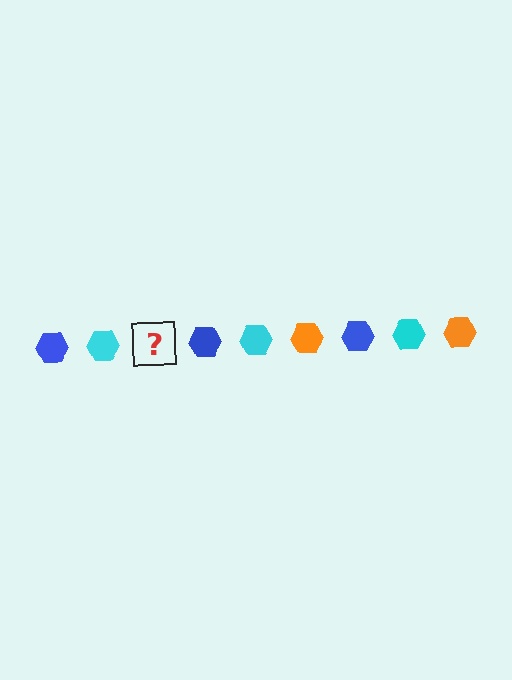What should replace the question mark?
The question mark should be replaced with an orange hexagon.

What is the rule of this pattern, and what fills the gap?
The rule is that the pattern cycles through blue, cyan, orange hexagons. The gap should be filled with an orange hexagon.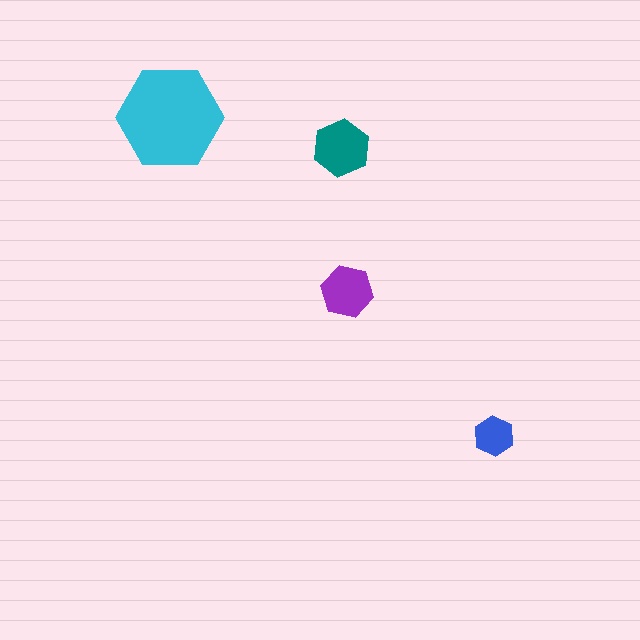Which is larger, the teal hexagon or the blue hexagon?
The teal one.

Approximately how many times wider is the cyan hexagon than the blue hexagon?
About 2.5 times wider.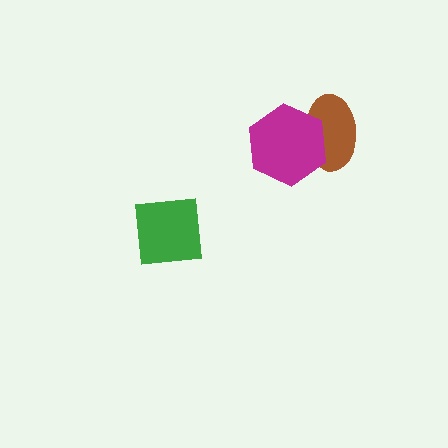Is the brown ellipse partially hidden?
Yes, it is partially covered by another shape.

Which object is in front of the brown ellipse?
The magenta hexagon is in front of the brown ellipse.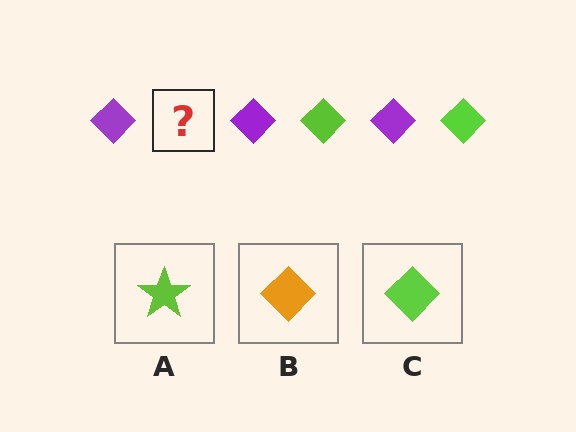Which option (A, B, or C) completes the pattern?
C.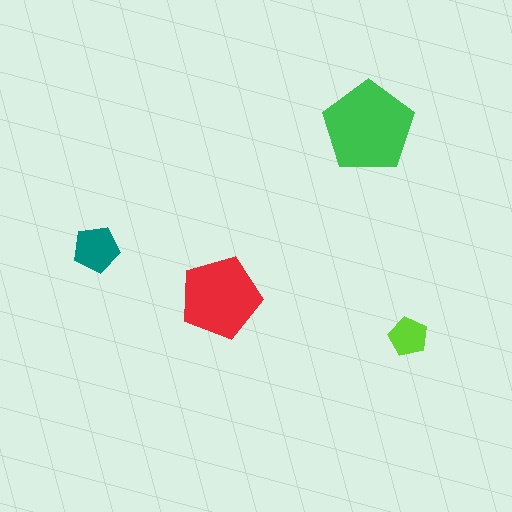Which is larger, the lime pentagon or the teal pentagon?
The teal one.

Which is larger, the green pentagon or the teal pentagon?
The green one.